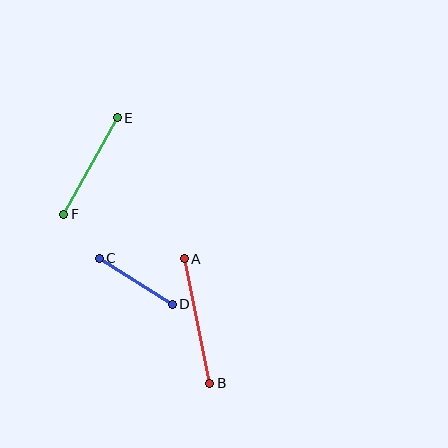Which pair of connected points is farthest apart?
Points A and B are farthest apart.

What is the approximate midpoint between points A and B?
The midpoint is at approximately (197, 321) pixels.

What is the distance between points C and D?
The distance is approximately 86 pixels.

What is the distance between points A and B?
The distance is approximately 127 pixels.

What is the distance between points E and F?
The distance is approximately 110 pixels.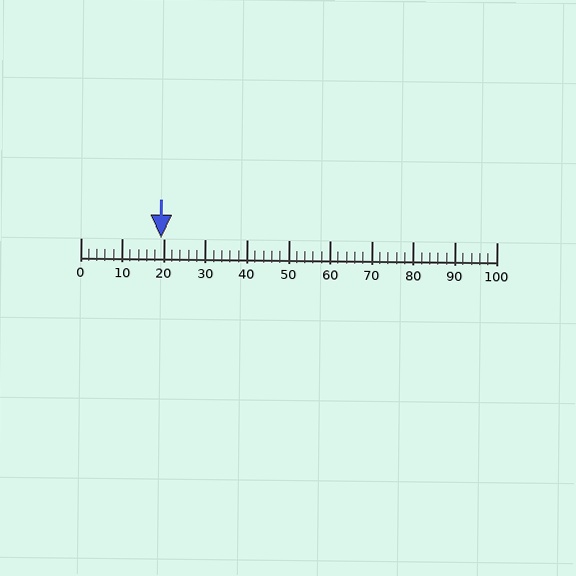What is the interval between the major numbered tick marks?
The major tick marks are spaced 10 units apart.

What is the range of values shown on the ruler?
The ruler shows values from 0 to 100.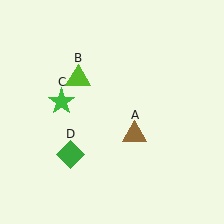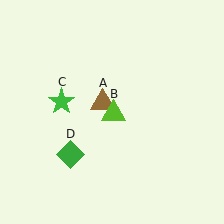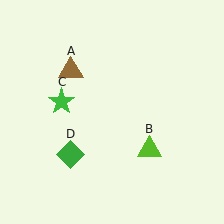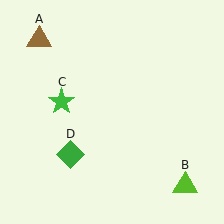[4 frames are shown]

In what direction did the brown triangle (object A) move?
The brown triangle (object A) moved up and to the left.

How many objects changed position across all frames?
2 objects changed position: brown triangle (object A), lime triangle (object B).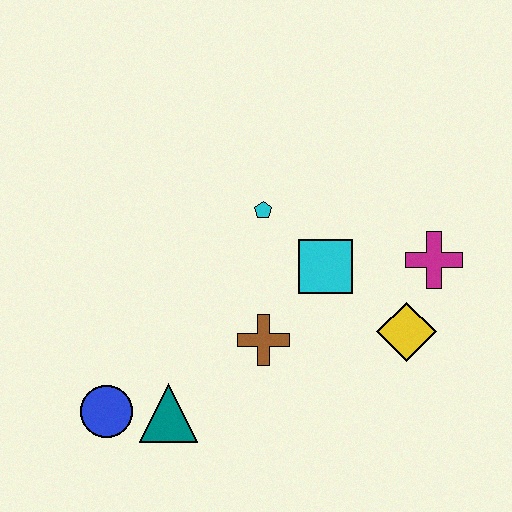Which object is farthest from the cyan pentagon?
The blue circle is farthest from the cyan pentagon.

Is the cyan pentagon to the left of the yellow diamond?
Yes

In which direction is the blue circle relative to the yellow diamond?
The blue circle is to the left of the yellow diamond.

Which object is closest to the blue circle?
The teal triangle is closest to the blue circle.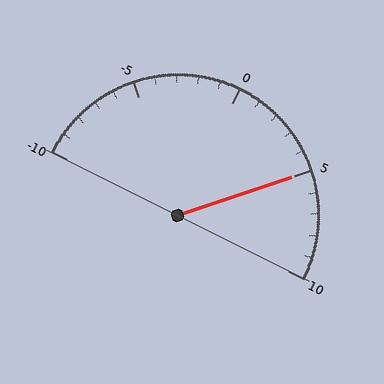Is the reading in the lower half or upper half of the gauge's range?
The reading is in the upper half of the range (-10 to 10).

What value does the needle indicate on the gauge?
The needle indicates approximately 5.